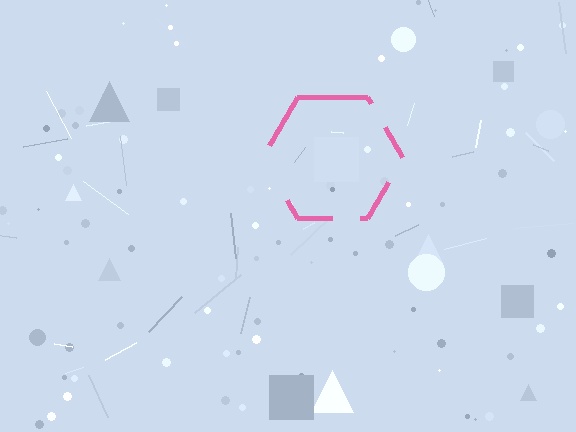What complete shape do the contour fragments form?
The contour fragments form a hexagon.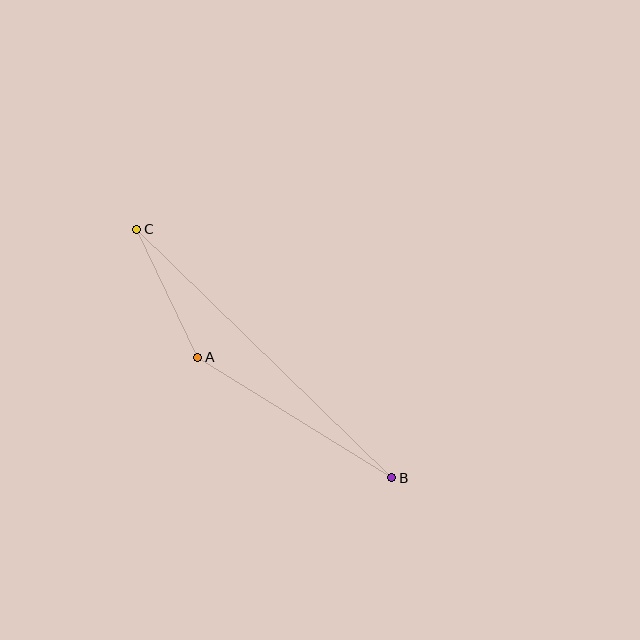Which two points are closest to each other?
Points A and C are closest to each other.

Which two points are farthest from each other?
Points B and C are farthest from each other.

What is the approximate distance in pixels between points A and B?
The distance between A and B is approximately 228 pixels.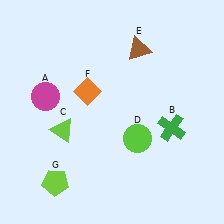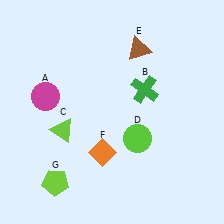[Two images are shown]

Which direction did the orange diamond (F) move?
The orange diamond (F) moved down.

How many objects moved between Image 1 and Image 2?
2 objects moved between the two images.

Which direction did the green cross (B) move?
The green cross (B) moved up.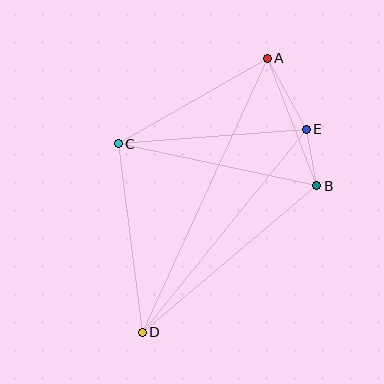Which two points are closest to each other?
Points B and E are closest to each other.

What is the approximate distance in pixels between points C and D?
The distance between C and D is approximately 190 pixels.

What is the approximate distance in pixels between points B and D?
The distance between B and D is approximately 228 pixels.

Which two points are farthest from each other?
Points A and D are farthest from each other.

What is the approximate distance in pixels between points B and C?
The distance between B and C is approximately 203 pixels.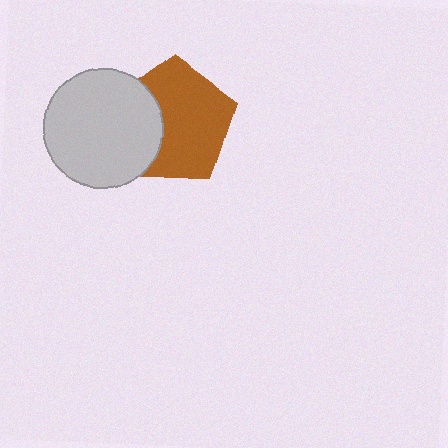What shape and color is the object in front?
The object in front is a light gray circle.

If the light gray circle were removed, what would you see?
You would see the complete brown pentagon.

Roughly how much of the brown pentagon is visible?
Most of it is visible (roughly 68%).